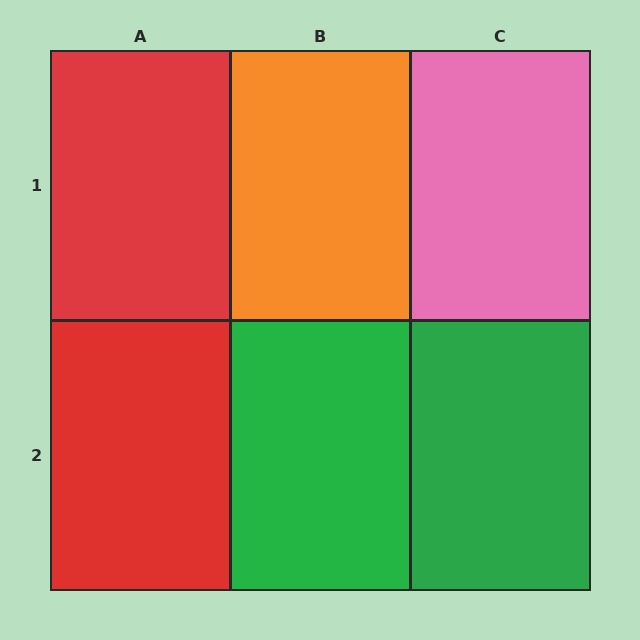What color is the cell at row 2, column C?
Green.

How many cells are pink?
1 cell is pink.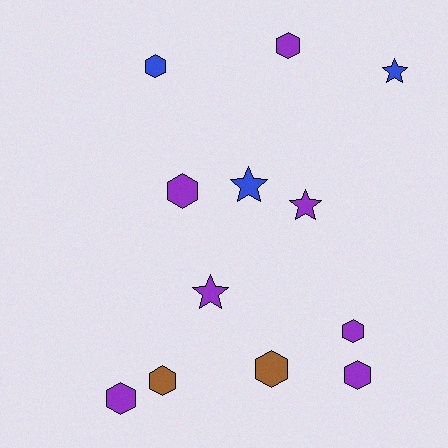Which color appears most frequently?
Purple, with 7 objects.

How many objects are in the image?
There are 12 objects.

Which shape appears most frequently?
Hexagon, with 8 objects.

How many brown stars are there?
There are no brown stars.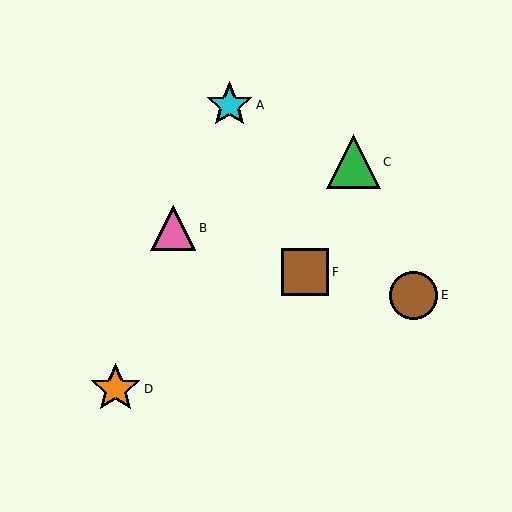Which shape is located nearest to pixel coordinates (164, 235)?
The pink triangle (labeled B) at (173, 228) is nearest to that location.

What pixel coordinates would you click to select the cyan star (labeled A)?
Click at (229, 105) to select the cyan star A.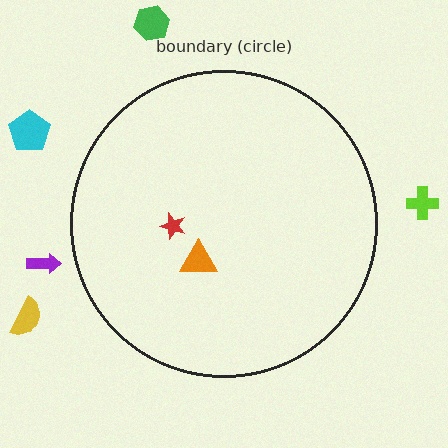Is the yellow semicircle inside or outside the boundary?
Outside.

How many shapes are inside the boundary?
2 inside, 5 outside.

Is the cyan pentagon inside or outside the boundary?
Outside.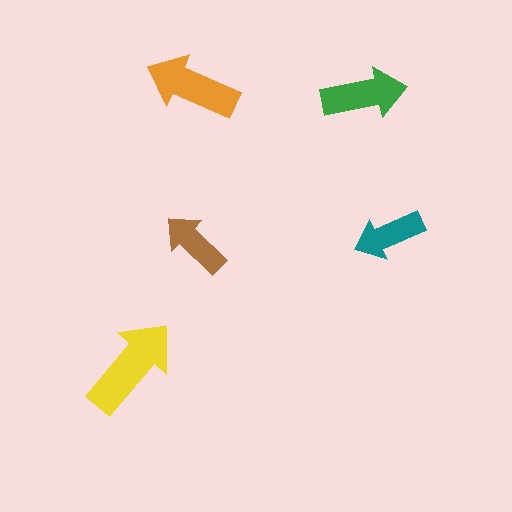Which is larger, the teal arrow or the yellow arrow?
The yellow one.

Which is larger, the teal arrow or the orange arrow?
The orange one.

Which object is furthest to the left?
The yellow arrow is leftmost.